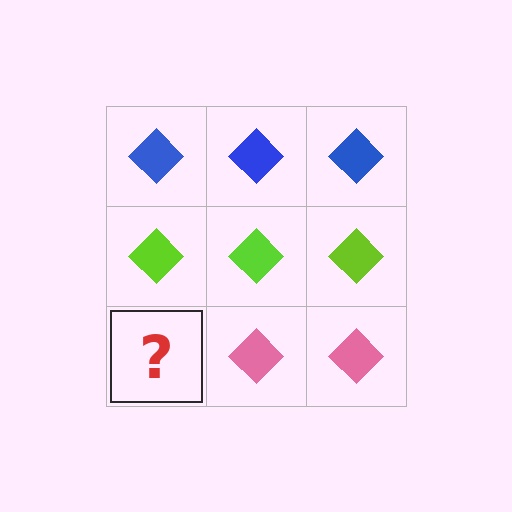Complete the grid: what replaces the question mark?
The question mark should be replaced with a pink diamond.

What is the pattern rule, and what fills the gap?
The rule is that each row has a consistent color. The gap should be filled with a pink diamond.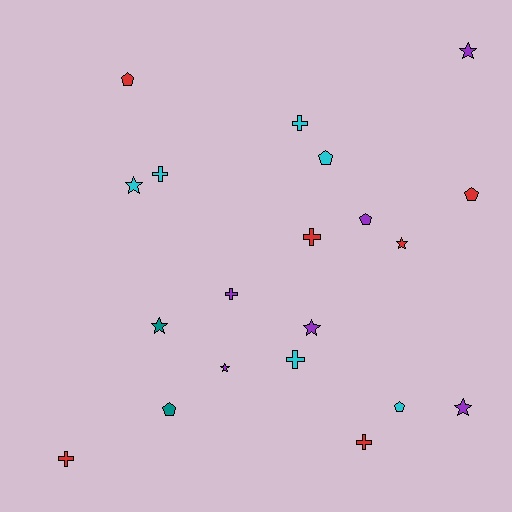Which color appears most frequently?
Red, with 6 objects.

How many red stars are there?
There is 1 red star.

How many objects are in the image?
There are 20 objects.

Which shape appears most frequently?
Cross, with 7 objects.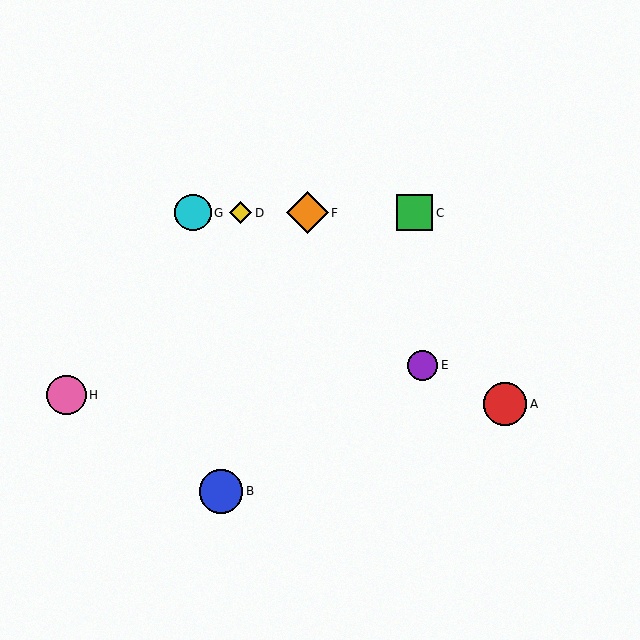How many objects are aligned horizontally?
4 objects (C, D, F, G) are aligned horizontally.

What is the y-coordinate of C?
Object C is at y≈213.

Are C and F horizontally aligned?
Yes, both are at y≈213.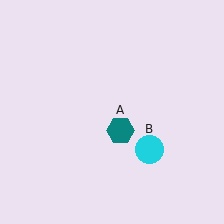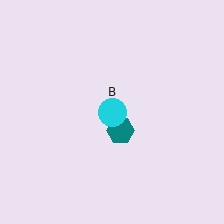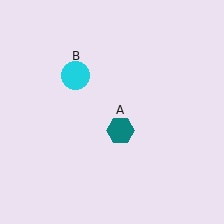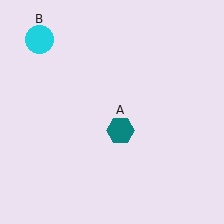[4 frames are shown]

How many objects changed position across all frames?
1 object changed position: cyan circle (object B).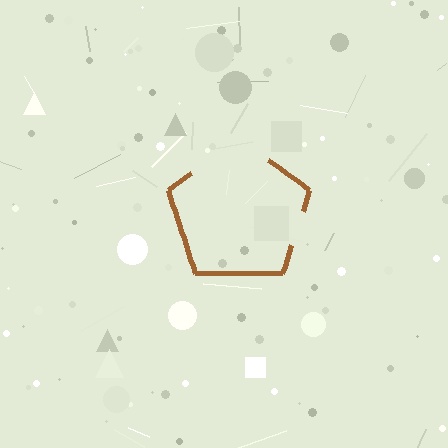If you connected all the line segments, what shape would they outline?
They would outline a pentagon.